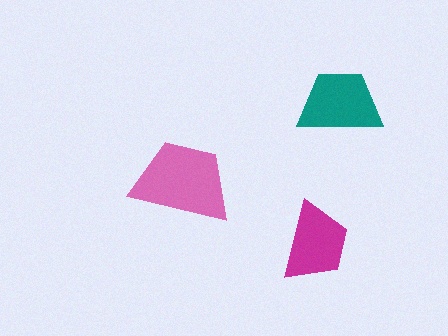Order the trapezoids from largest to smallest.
the pink one, the teal one, the magenta one.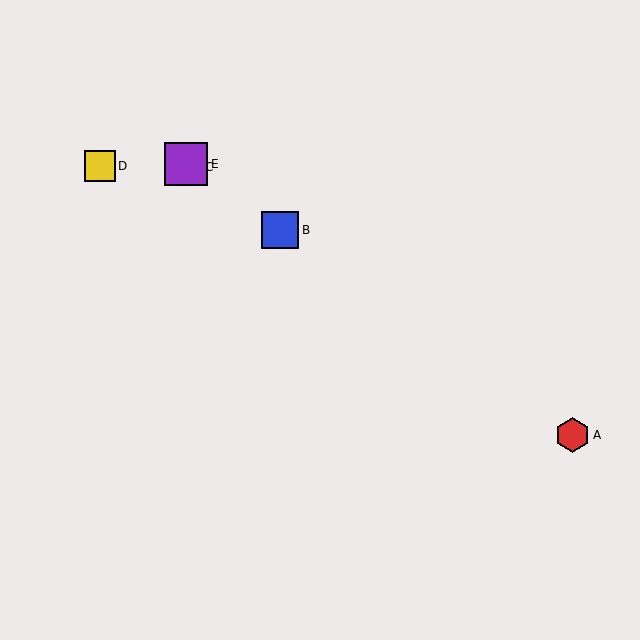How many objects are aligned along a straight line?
4 objects (A, B, C, E) are aligned along a straight line.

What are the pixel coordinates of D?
Object D is at (100, 166).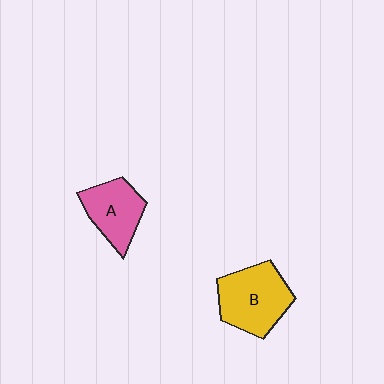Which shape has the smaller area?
Shape A (pink).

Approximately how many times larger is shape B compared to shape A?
Approximately 1.3 times.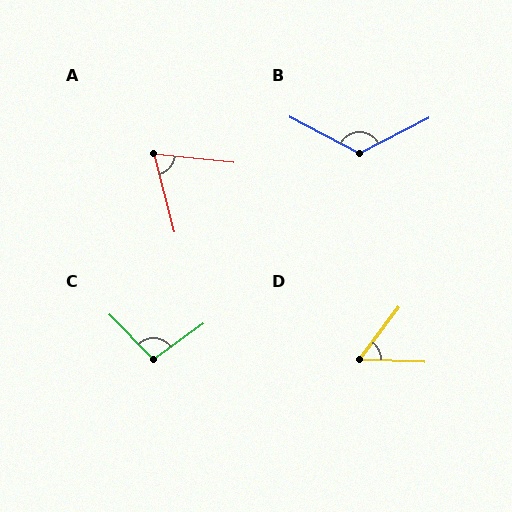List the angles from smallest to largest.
D (55°), A (69°), C (98°), B (125°).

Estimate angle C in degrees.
Approximately 98 degrees.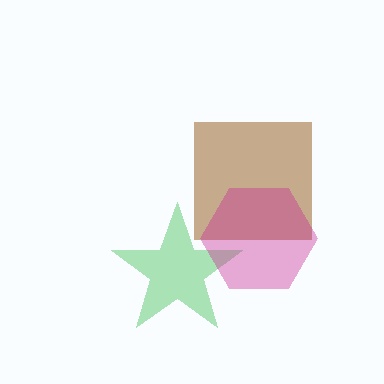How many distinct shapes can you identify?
There are 3 distinct shapes: a green star, a brown square, a magenta hexagon.